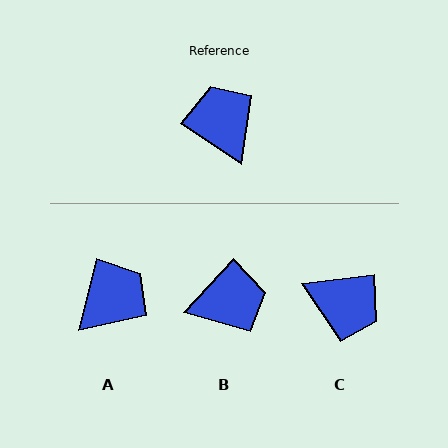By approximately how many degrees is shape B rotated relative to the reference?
Approximately 98 degrees clockwise.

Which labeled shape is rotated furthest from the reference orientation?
C, about 139 degrees away.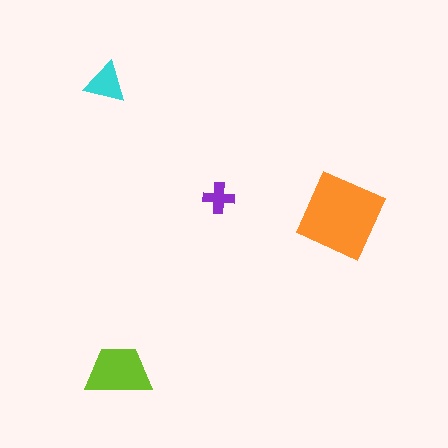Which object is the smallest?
The purple cross.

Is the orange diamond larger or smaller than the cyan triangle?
Larger.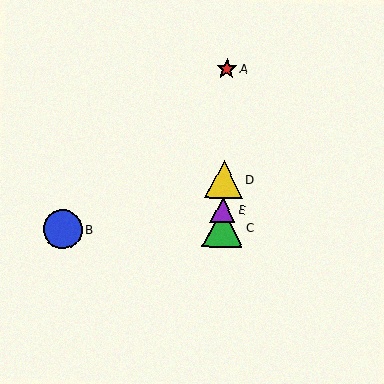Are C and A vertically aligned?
Yes, both are at x≈222.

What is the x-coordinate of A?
Object A is at x≈227.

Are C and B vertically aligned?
No, C is at x≈222 and B is at x≈63.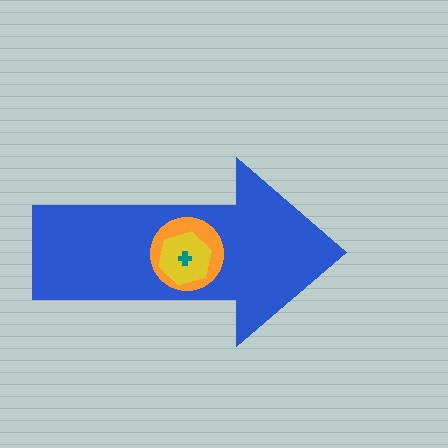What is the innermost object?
The teal cross.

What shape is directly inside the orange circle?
The yellow hexagon.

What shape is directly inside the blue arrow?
The orange circle.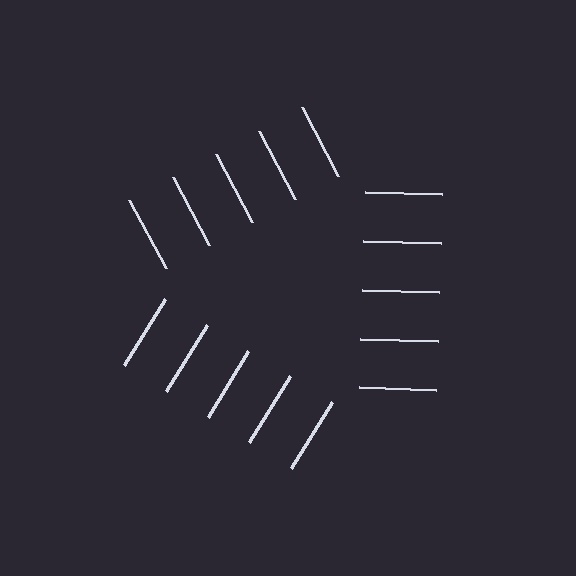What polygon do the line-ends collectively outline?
An illusory triangle — the line segments terminate on its edges but no continuous stroke is drawn.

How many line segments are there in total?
15 — 5 along each of the 3 edges.